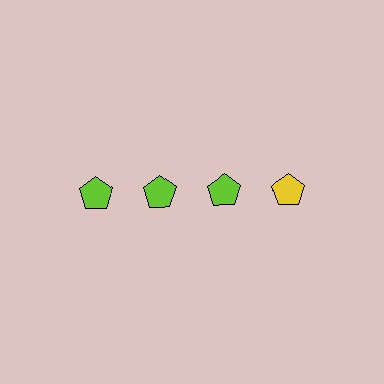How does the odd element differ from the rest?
It has a different color: yellow instead of lime.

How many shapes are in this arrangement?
There are 4 shapes arranged in a grid pattern.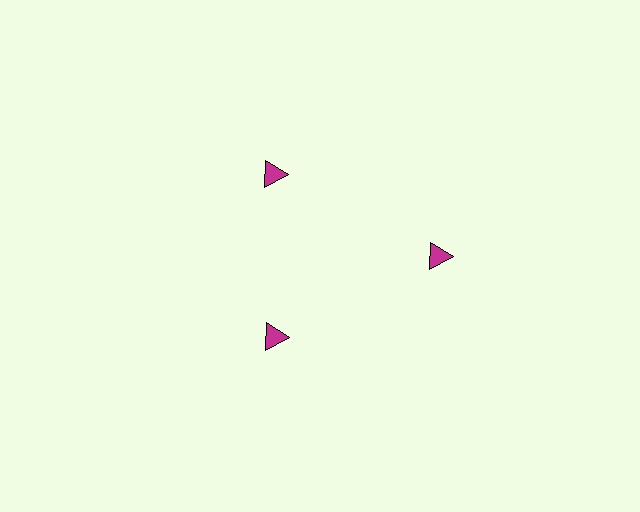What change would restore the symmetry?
The symmetry would be restored by moving it inward, back onto the ring so that all 3 triangles sit at equal angles and equal distance from the center.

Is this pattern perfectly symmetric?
No. The 3 magenta triangles are arranged in a ring, but one element near the 3 o'clock position is pushed outward from the center, breaking the 3-fold rotational symmetry.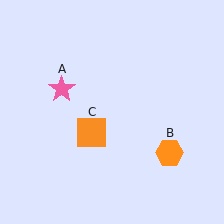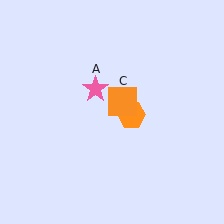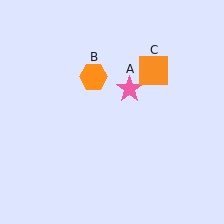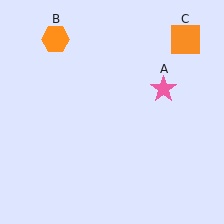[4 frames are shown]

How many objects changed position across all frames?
3 objects changed position: pink star (object A), orange hexagon (object B), orange square (object C).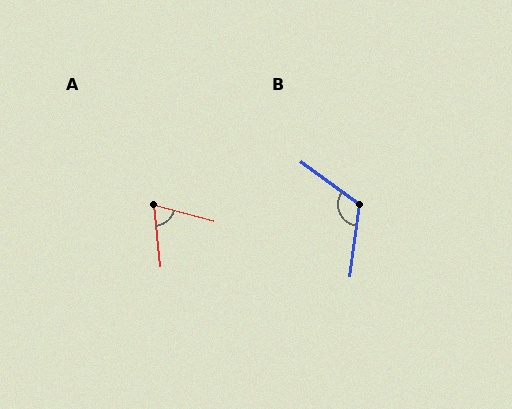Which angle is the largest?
B, at approximately 119 degrees.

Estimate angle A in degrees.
Approximately 69 degrees.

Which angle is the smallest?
A, at approximately 69 degrees.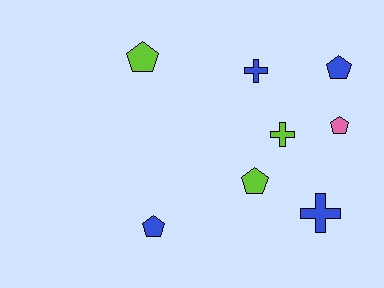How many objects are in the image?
There are 8 objects.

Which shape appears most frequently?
Pentagon, with 5 objects.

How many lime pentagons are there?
There are 2 lime pentagons.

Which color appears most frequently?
Blue, with 4 objects.